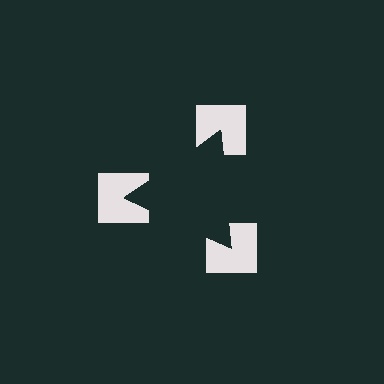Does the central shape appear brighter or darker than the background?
It typically appears slightly darker than the background, even though no actual brightness change is drawn.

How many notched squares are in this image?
There are 3 — one at each vertex of the illusory triangle.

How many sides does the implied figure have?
3 sides.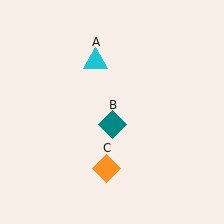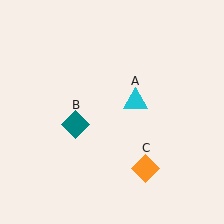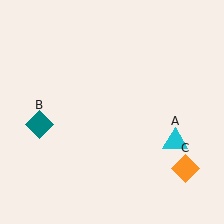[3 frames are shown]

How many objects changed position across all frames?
3 objects changed position: cyan triangle (object A), teal diamond (object B), orange diamond (object C).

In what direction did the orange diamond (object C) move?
The orange diamond (object C) moved right.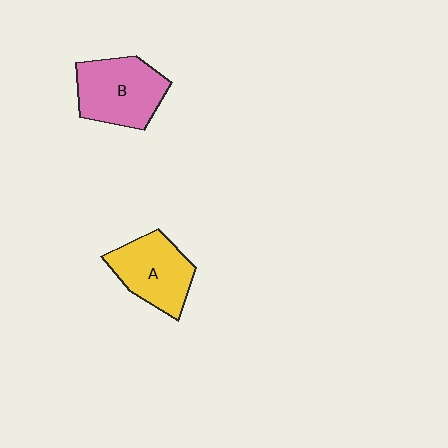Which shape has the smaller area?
Shape A (yellow).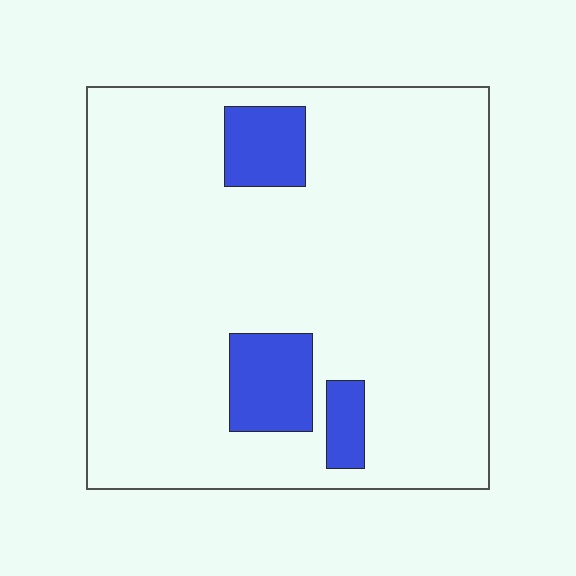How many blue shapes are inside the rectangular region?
3.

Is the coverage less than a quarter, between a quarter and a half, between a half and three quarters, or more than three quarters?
Less than a quarter.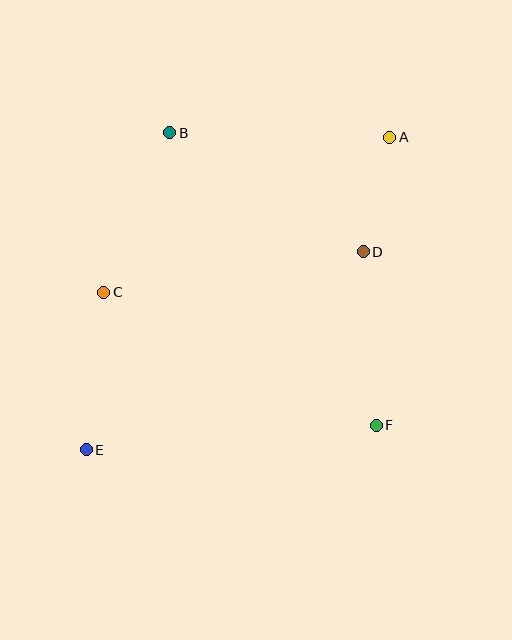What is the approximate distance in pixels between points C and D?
The distance between C and D is approximately 263 pixels.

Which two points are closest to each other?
Points A and D are closest to each other.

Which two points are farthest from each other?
Points A and E are farthest from each other.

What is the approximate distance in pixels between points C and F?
The distance between C and F is approximately 303 pixels.